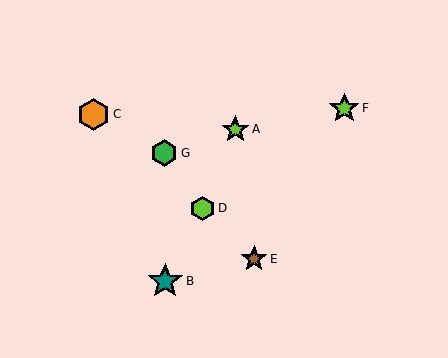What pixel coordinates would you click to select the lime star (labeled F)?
Click at (344, 108) to select the lime star F.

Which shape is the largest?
The teal star (labeled B) is the largest.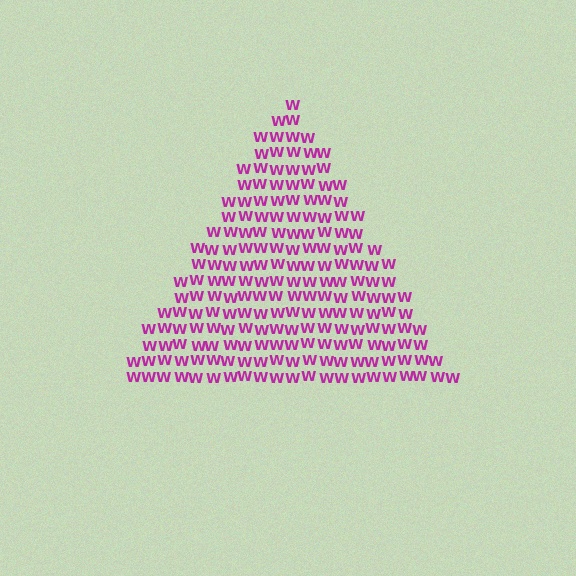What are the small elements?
The small elements are letter W's.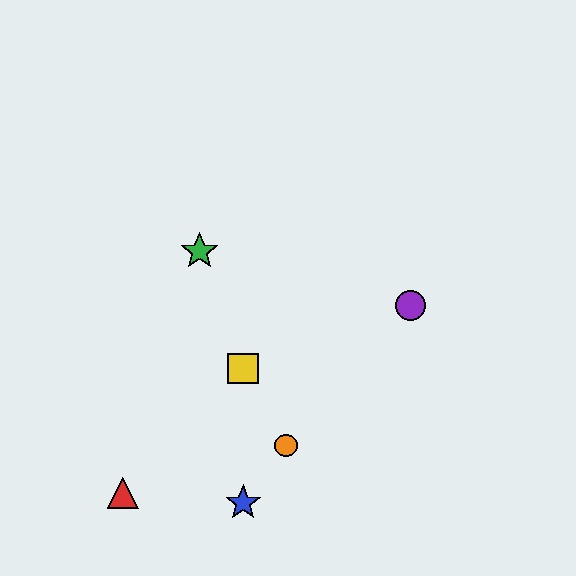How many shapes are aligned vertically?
2 shapes (the blue star, the yellow square) are aligned vertically.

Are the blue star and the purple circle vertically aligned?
No, the blue star is at x≈243 and the purple circle is at x≈411.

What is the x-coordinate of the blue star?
The blue star is at x≈243.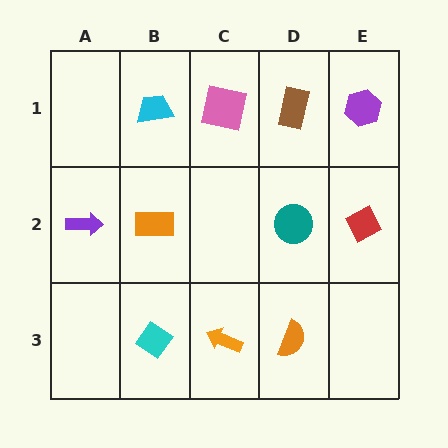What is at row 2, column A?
A purple arrow.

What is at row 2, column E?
A red diamond.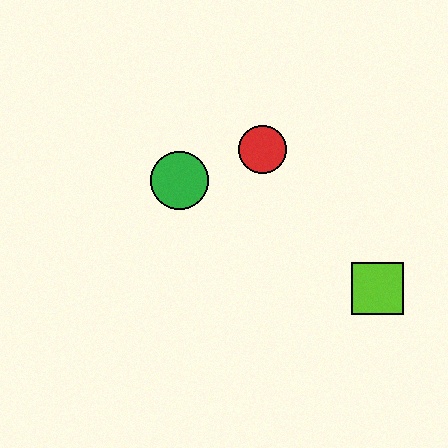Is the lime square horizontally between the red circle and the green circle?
No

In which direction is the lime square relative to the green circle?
The lime square is to the right of the green circle.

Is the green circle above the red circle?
No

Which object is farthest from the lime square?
The green circle is farthest from the lime square.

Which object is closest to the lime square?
The red circle is closest to the lime square.